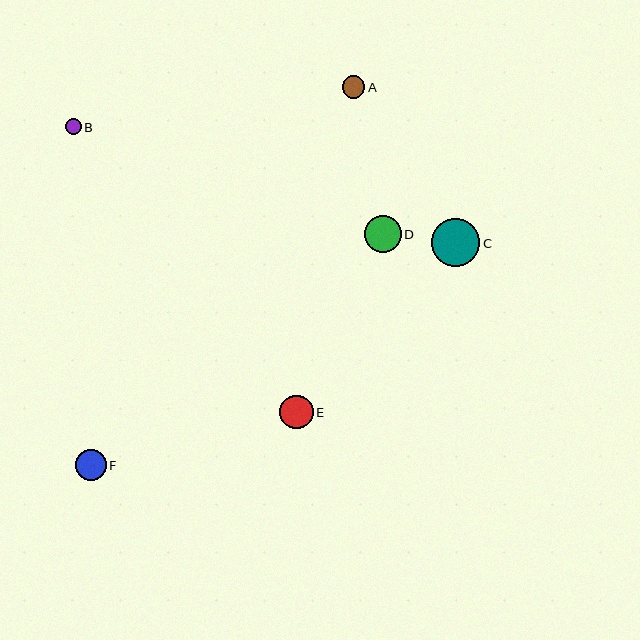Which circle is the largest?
Circle C is the largest with a size of approximately 48 pixels.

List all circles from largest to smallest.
From largest to smallest: C, D, E, F, A, B.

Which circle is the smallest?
Circle B is the smallest with a size of approximately 16 pixels.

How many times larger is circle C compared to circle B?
Circle C is approximately 3.0 times the size of circle B.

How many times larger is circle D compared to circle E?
Circle D is approximately 1.1 times the size of circle E.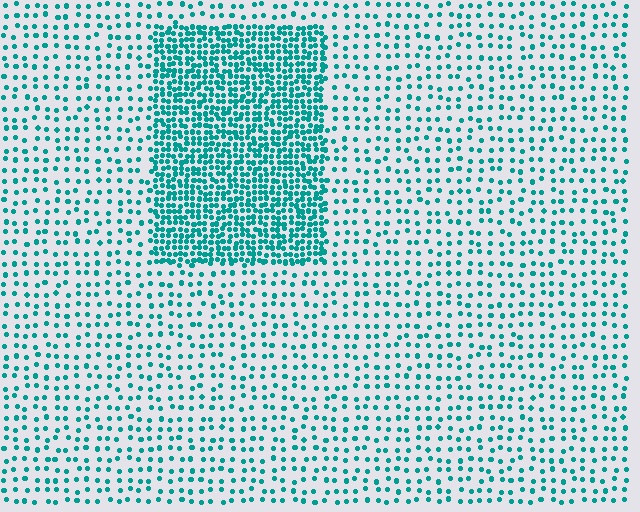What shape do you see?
I see a rectangle.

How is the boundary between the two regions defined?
The boundary is defined by a change in element density (approximately 2.8x ratio). All elements are the same color, size, and shape.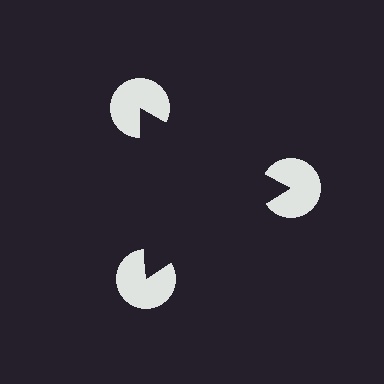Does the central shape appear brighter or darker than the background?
It typically appears slightly darker than the background, even though no actual brightness change is drawn.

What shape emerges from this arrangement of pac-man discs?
An illusory triangle — its edges are inferred from the aligned wedge cuts in the pac-man discs, not physically drawn.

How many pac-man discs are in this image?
There are 3 — one at each vertex of the illusory triangle.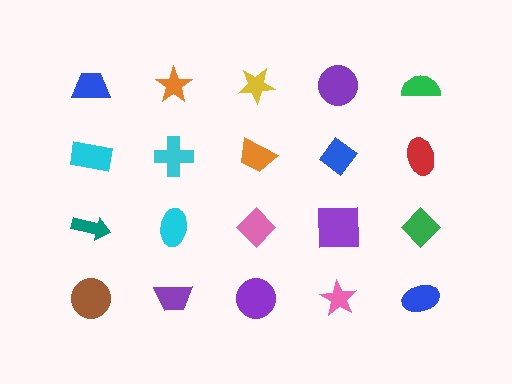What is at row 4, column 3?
A purple circle.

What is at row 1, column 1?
A blue trapezoid.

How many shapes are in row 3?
5 shapes.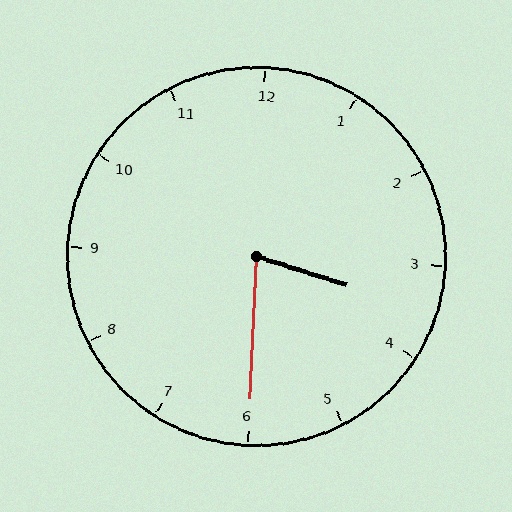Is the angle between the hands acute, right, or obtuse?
It is acute.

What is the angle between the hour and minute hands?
Approximately 75 degrees.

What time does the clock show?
3:30.